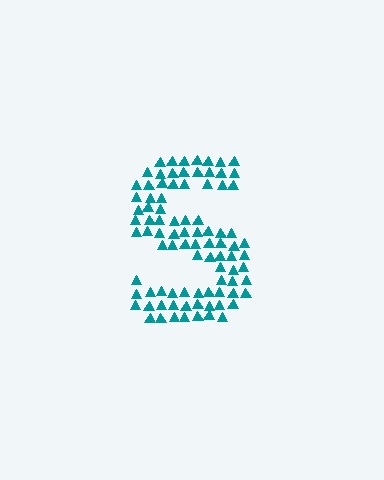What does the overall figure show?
The overall figure shows the letter S.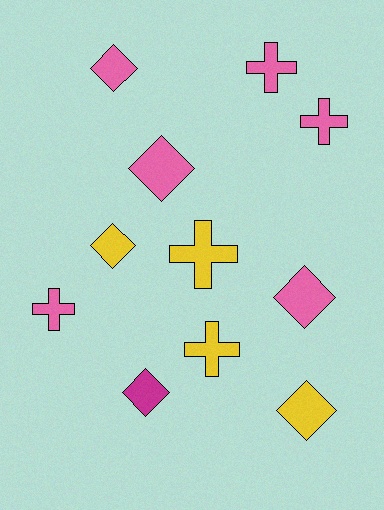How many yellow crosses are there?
There are 2 yellow crosses.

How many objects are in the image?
There are 11 objects.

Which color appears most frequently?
Pink, with 6 objects.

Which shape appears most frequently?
Diamond, with 6 objects.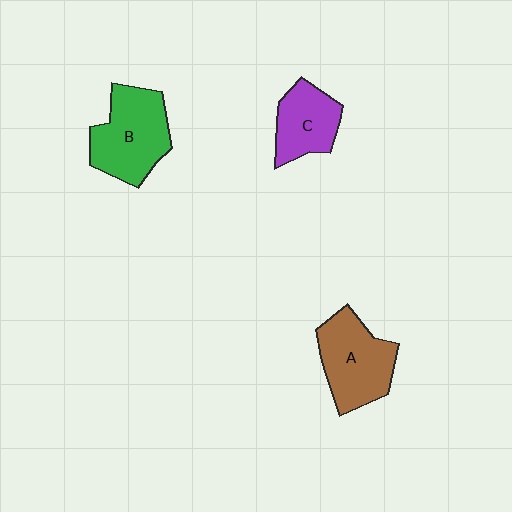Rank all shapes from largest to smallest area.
From largest to smallest: B (green), A (brown), C (purple).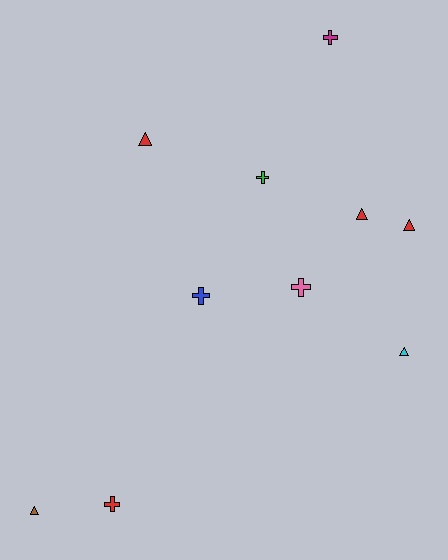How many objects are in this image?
There are 10 objects.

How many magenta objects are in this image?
There is 1 magenta object.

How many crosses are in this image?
There are 5 crosses.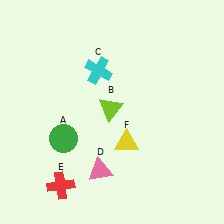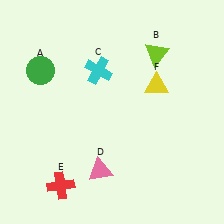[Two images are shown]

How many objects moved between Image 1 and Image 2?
3 objects moved between the two images.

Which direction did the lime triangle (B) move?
The lime triangle (B) moved up.